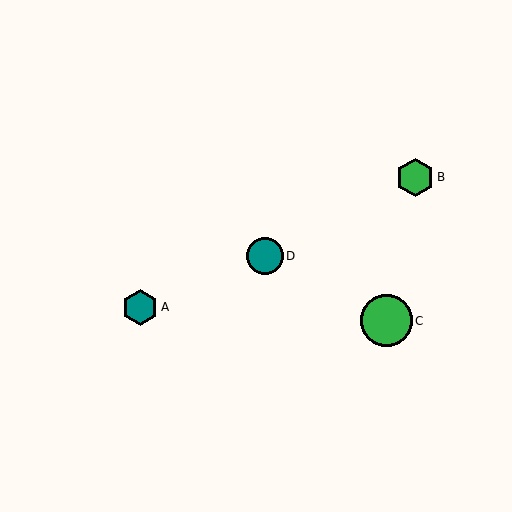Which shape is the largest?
The green circle (labeled C) is the largest.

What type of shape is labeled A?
Shape A is a teal hexagon.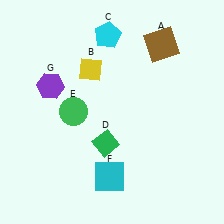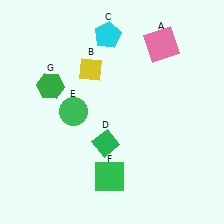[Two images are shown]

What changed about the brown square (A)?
In Image 1, A is brown. In Image 2, it changed to pink.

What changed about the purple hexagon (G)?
In Image 1, G is purple. In Image 2, it changed to green.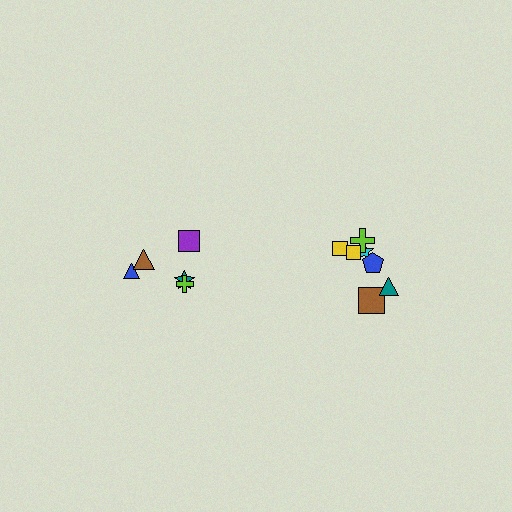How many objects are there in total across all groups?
There are 12 objects.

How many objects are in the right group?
There are 7 objects.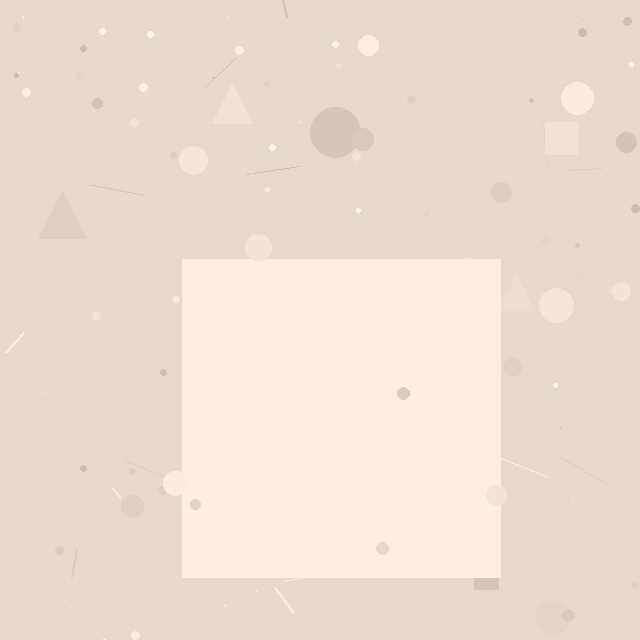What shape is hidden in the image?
A square is hidden in the image.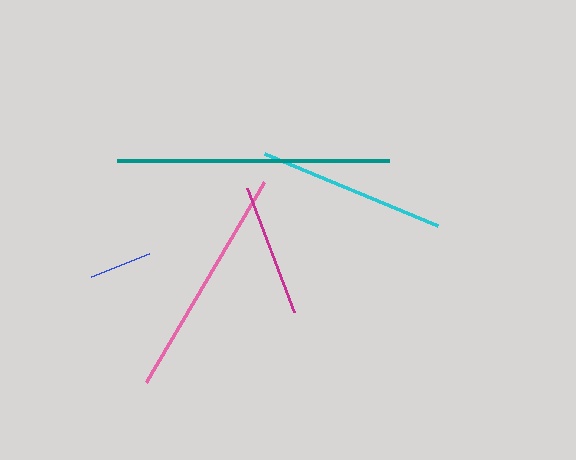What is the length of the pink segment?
The pink segment is approximately 232 pixels long.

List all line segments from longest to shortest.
From longest to shortest: teal, pink, cyan, magenta, blue.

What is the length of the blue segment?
The blue segment is approximately 62 pixels long.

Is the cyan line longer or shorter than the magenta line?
The cyan line is longer than the magenta line.